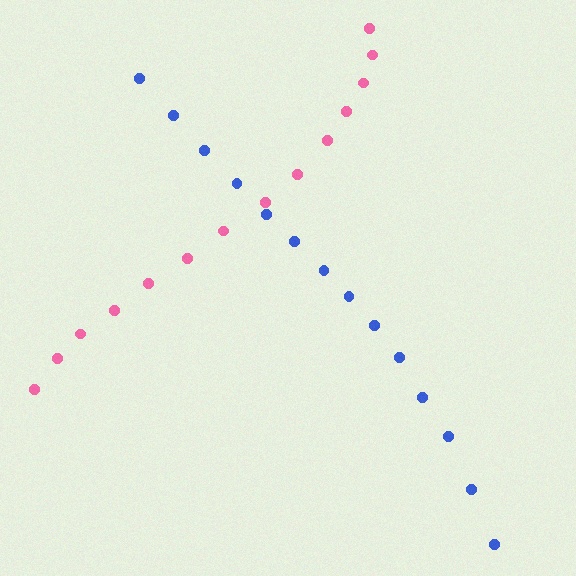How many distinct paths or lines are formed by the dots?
There are 2 distinct paths.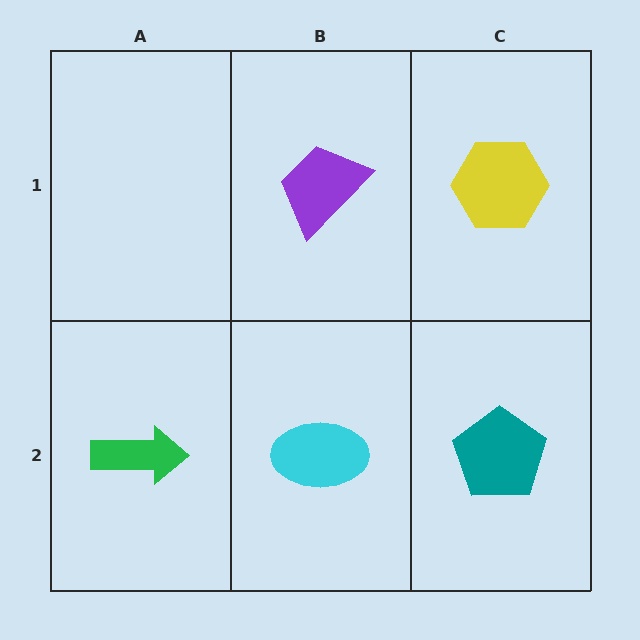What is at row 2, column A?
A green arrow.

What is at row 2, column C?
A teal pentagon.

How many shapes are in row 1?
2 shapes.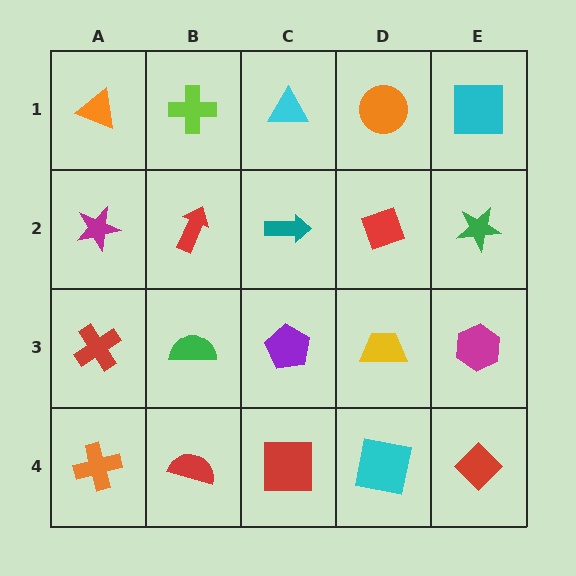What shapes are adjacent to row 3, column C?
A teal arrow (row 2, column C), a red square (row 4, column C), a green semicircle (row 3, column B), a yellow trapezoid (row 3, column D).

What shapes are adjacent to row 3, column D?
A red diamond (row 2, column D), a cyan square (row 4, column D), a purple pentagon (row 3, column C), a magenta hexagon (row 3, column E).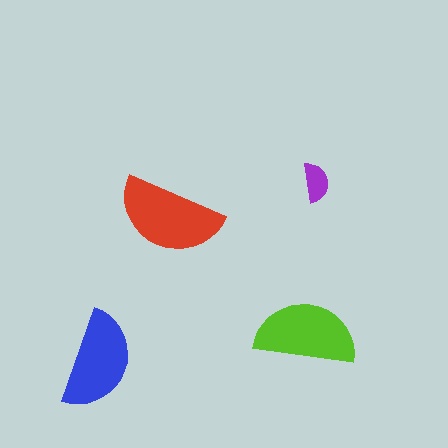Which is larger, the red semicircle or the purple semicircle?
The red one.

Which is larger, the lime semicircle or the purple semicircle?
The lime one.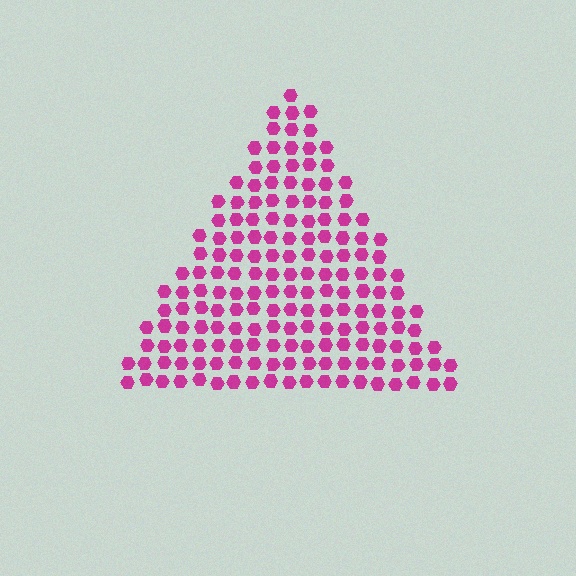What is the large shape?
The large shape is a triangle.